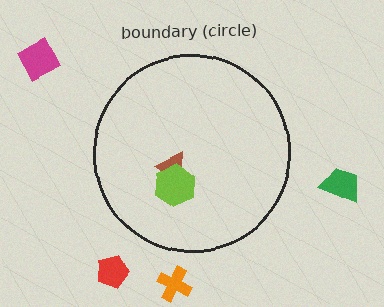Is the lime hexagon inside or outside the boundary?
Inside.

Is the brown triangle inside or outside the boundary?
Inside.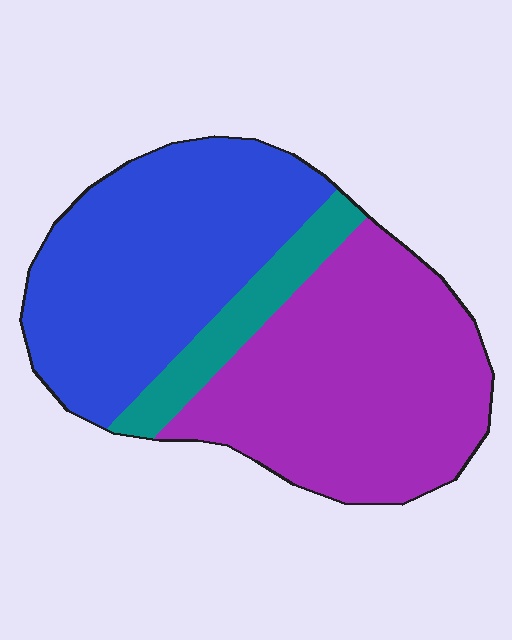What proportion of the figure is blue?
Blue takes up about two fifths (2/5) of the figure.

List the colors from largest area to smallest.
From largest to smallest: purple, blue, teal.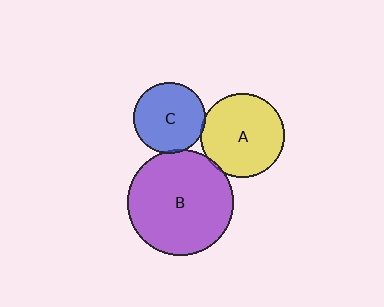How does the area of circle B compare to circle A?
Approximately 1.6 times.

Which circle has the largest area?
Circle B (purple).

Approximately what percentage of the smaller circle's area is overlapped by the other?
Approximately 5%.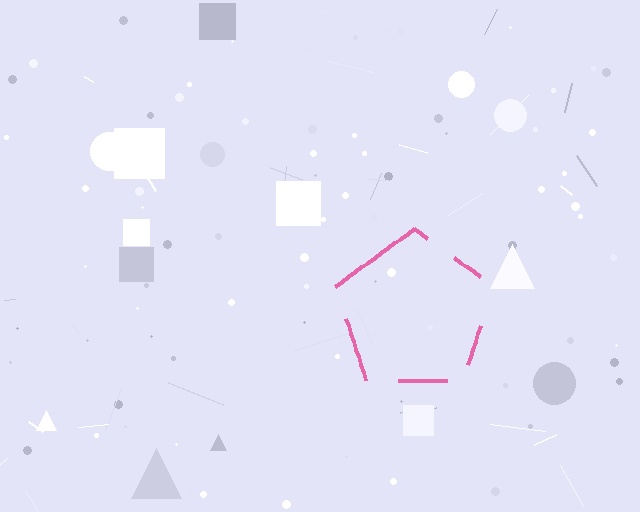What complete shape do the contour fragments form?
The contour fragments form a pentagon.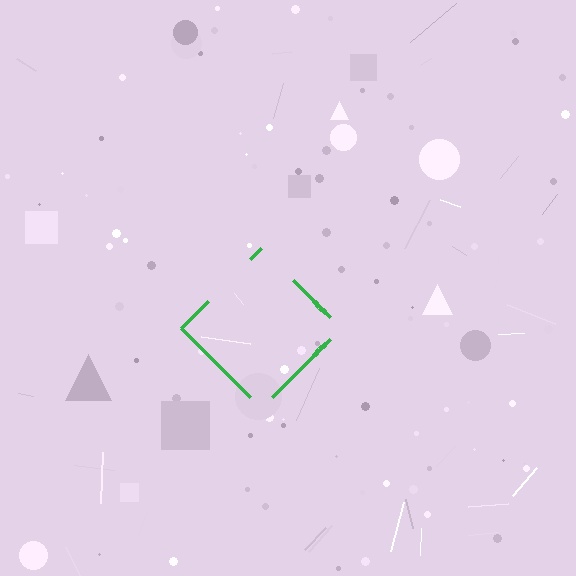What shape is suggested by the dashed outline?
The dashed outline suggests a diamond.